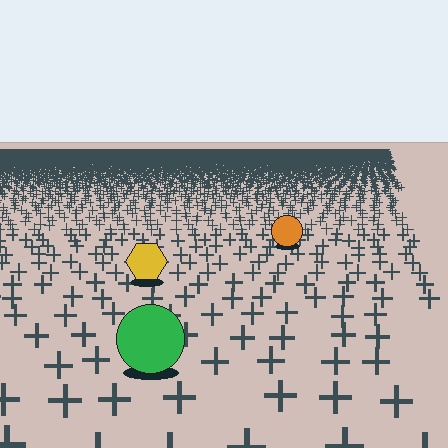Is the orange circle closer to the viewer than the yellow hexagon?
No. The yellow hexagon is closer — you can tell from the texture gradient: the ground texture is coarser near it.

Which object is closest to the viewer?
The green circle is closest. The texture marks near it are larger and more spread out.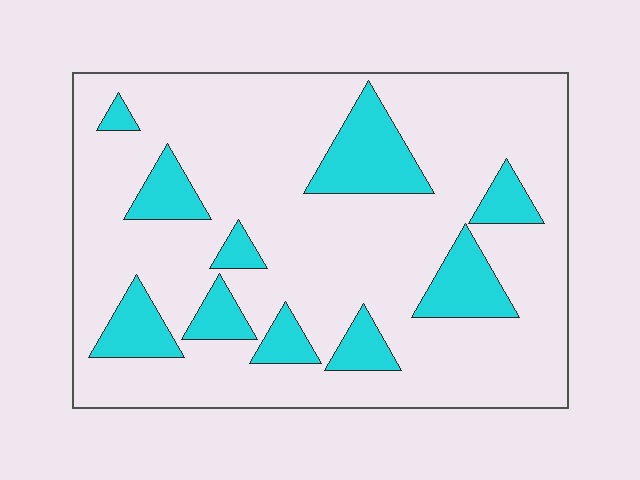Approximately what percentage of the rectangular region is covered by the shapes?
Approximately 20%.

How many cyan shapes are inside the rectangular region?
10.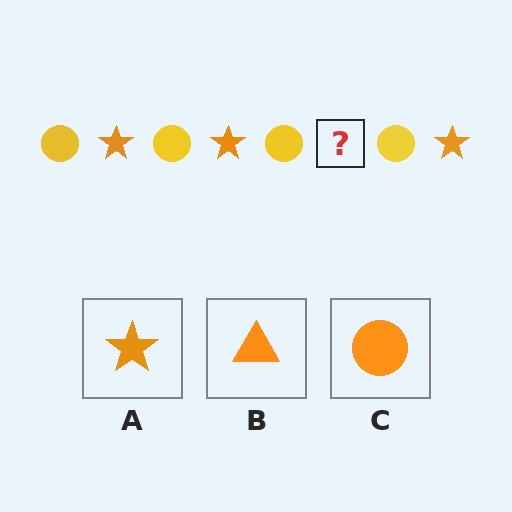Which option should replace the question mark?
Option A.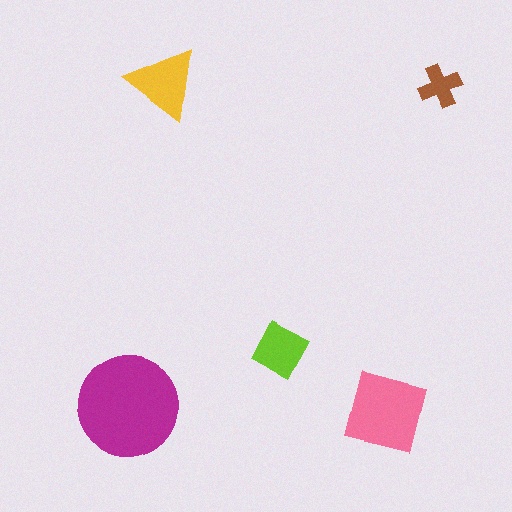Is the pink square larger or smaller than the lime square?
Larger.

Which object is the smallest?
The brown cross.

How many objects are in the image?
There are 5 objects in the image.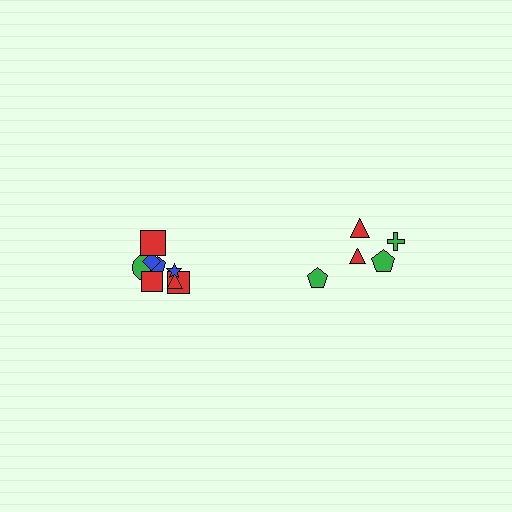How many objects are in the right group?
There are 5 objects.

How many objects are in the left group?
There are 8 objects.